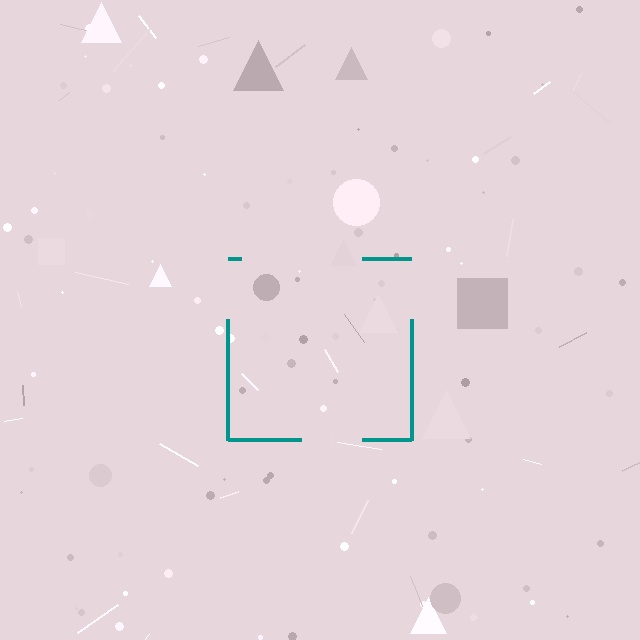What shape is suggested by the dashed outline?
The dashed outline suggests a square.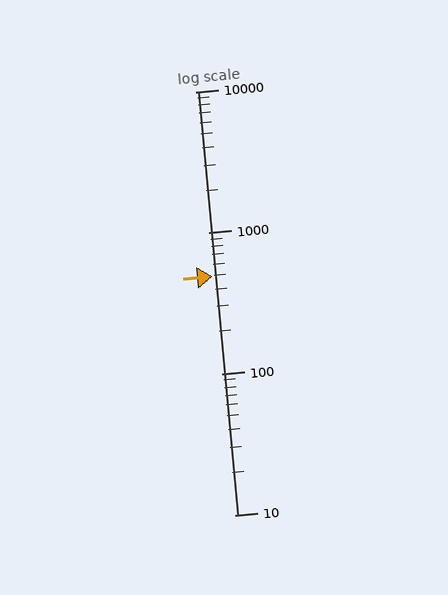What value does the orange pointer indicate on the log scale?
The pointer indicates approximately 490.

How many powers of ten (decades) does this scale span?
The scale spans 3 decades, from 10 to 10000.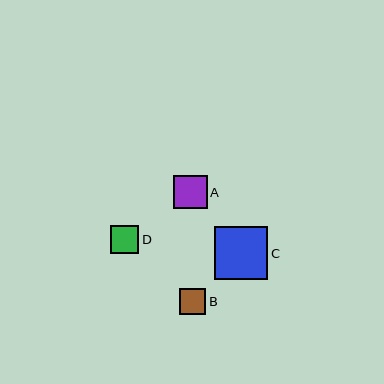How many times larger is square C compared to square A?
Square C is approximately 1.6 times the size of square A.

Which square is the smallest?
Square B is the smallest with a size of approximately 26 pixels.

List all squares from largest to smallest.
From largest to smallest: C, A, D, B.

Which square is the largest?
Square C is the largest with a size of approximately 53 pixels.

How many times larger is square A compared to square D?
Square A is approximately 1.2 times the size of square D.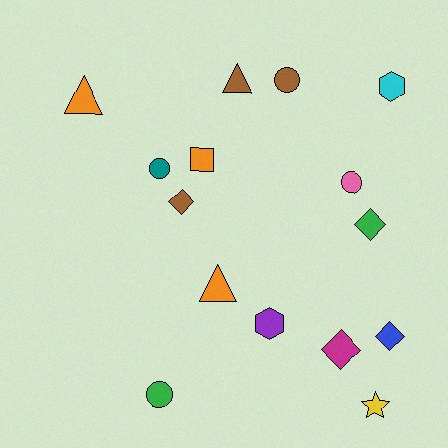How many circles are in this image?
There are 4 circles.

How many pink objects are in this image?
There is 1 pink object.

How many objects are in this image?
There are 15 objects.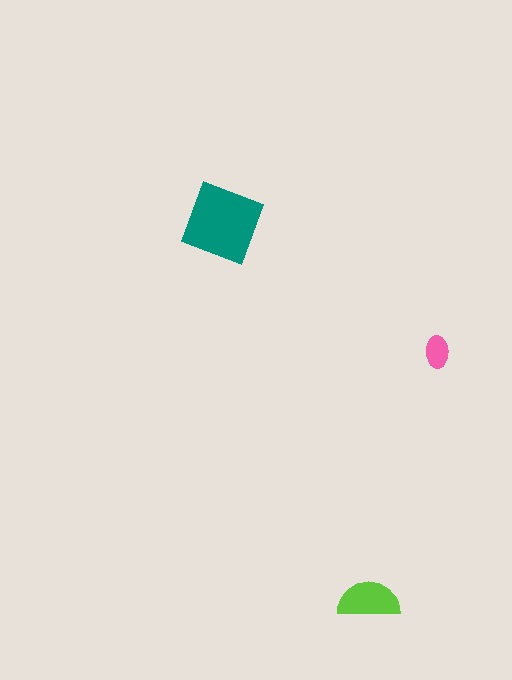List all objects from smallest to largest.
The pink ellipse, the lime semicircle, the teal diamond.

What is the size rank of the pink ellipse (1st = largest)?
3rd.